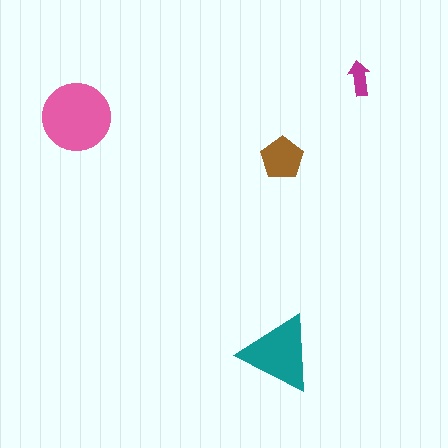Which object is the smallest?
The magenta arrow.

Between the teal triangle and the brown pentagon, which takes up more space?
The teal triangle.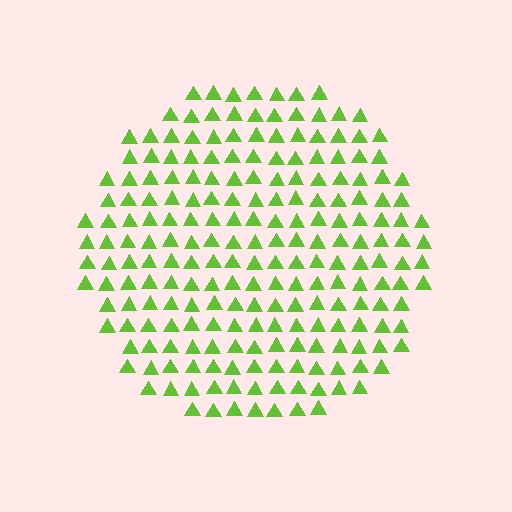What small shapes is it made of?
It is made of small triangles.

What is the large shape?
The large shape is a circle.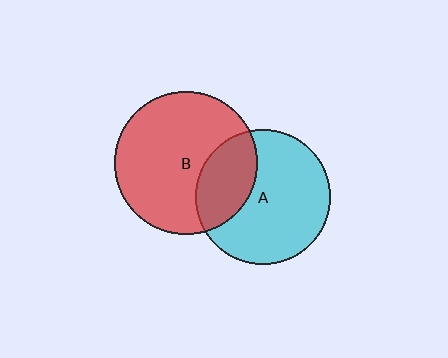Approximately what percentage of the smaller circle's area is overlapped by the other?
Approximately 30%.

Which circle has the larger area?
Circle B (red).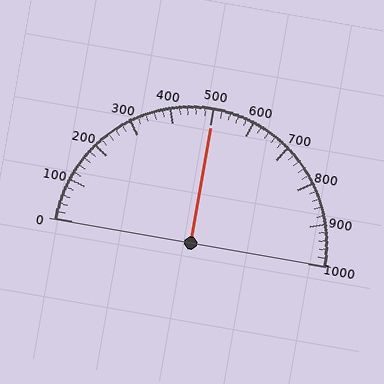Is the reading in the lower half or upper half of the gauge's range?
The reading is in the upper half of the range (0 to 1000).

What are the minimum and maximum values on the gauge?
The gauge ranges from 0 to 1000.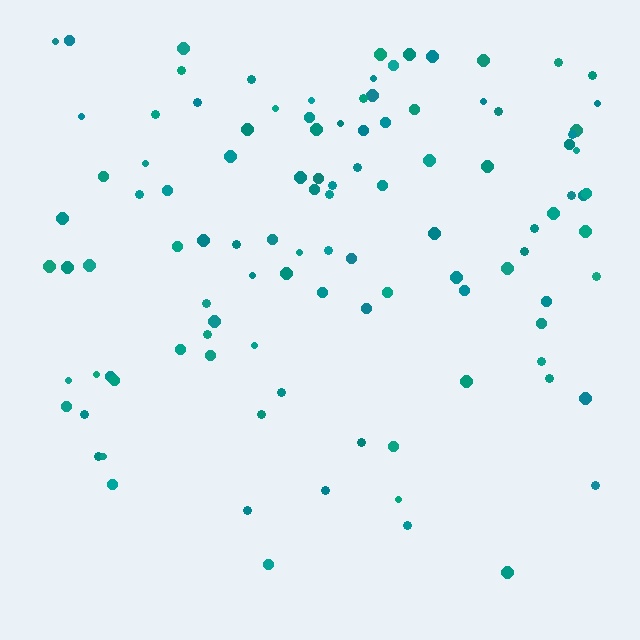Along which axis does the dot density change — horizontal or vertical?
Vertical.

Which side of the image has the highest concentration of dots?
The top.